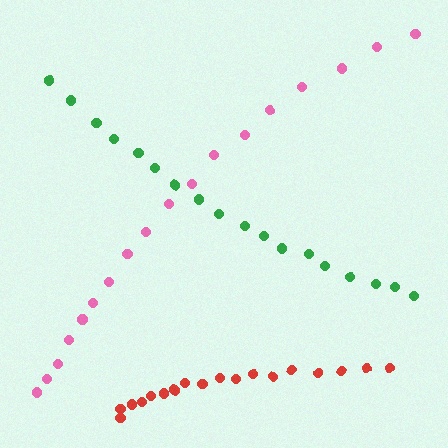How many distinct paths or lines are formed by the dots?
There are 3 distinct paths.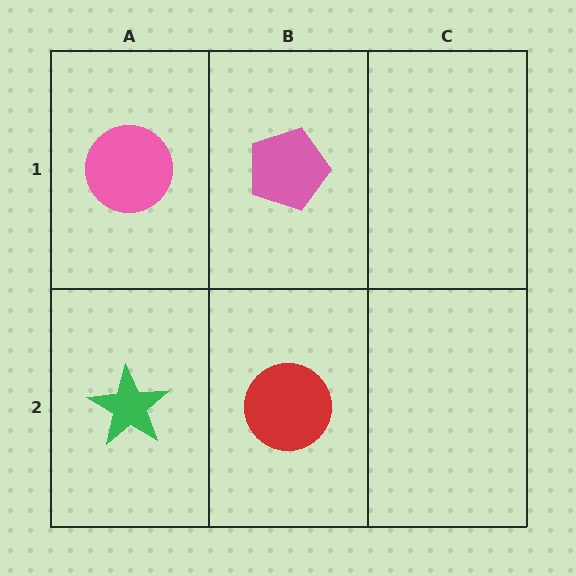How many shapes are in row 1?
2 shapes.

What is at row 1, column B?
A pink pentagon.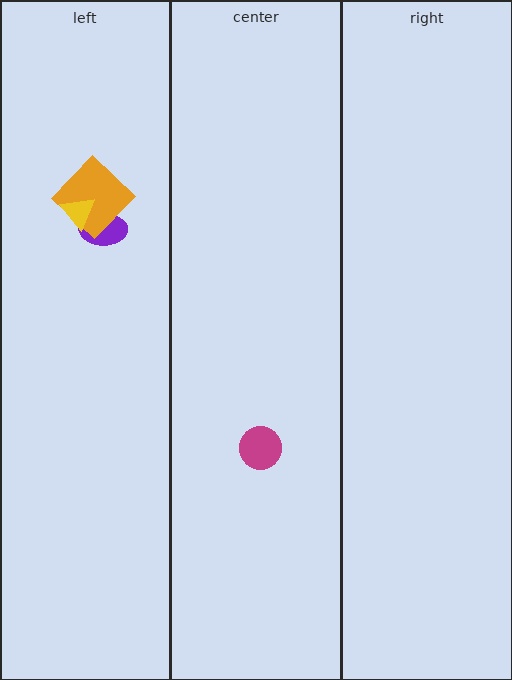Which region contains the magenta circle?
The center region.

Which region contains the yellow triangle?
The left region.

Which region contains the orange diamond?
The left region.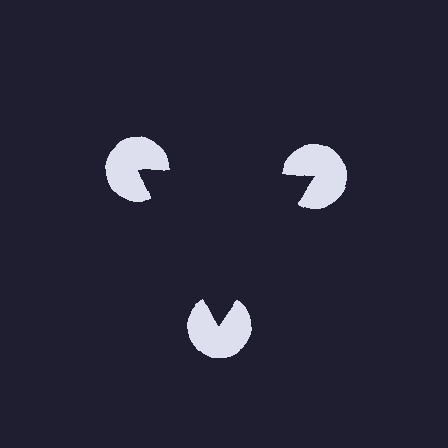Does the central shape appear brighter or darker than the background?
It typically appears slightly darker than the background, even though no actual brightness change is drawn.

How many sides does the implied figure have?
3 sides.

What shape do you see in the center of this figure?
An illusory triangle — its edges are inferred from the aligned wedge cuts in the pac-man discs, not physically drawn.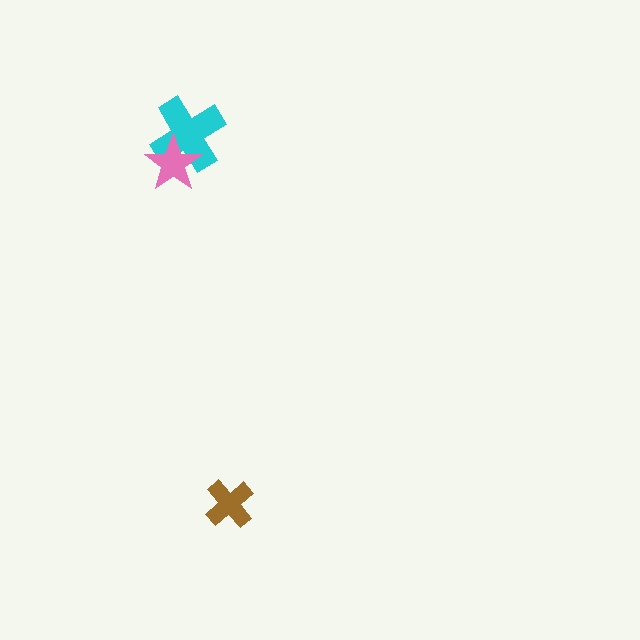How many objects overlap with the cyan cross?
1 object overlaps with the cyan cross.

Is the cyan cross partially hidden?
Yes, it is partially covered by another shape.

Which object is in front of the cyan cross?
The pink star is in front of the cyan cross.